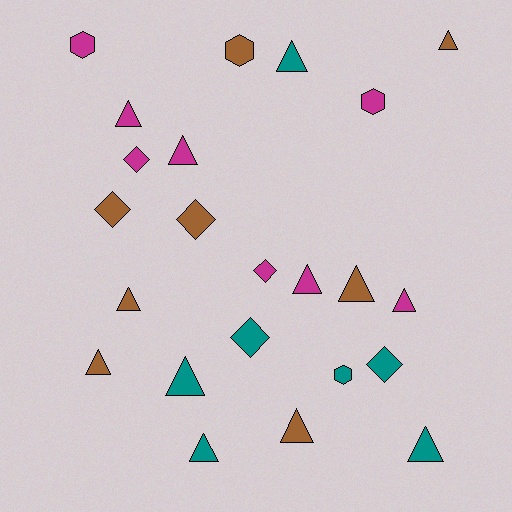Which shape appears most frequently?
Triangle, with 13 objects.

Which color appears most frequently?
Brown, with 8 objects.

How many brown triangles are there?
There are 5 brown triangles.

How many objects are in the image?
There are 23 objects.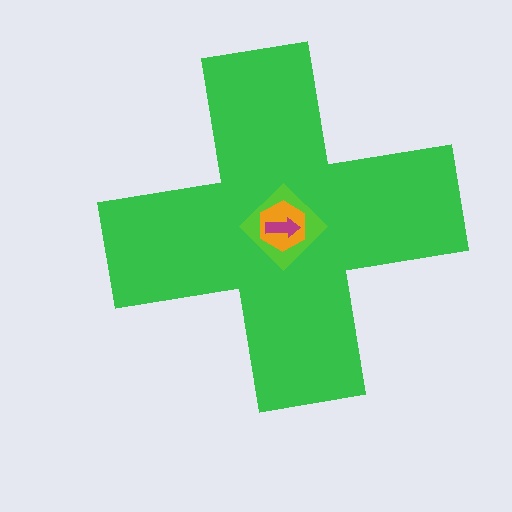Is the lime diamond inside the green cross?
Yes.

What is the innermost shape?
The magenta arrow.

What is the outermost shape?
The green cross.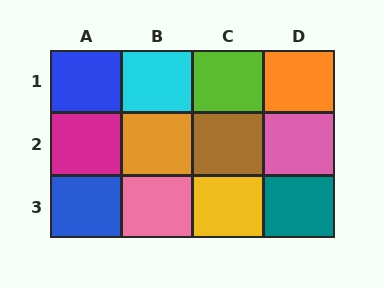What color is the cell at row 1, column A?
Blue.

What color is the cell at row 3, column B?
Pink.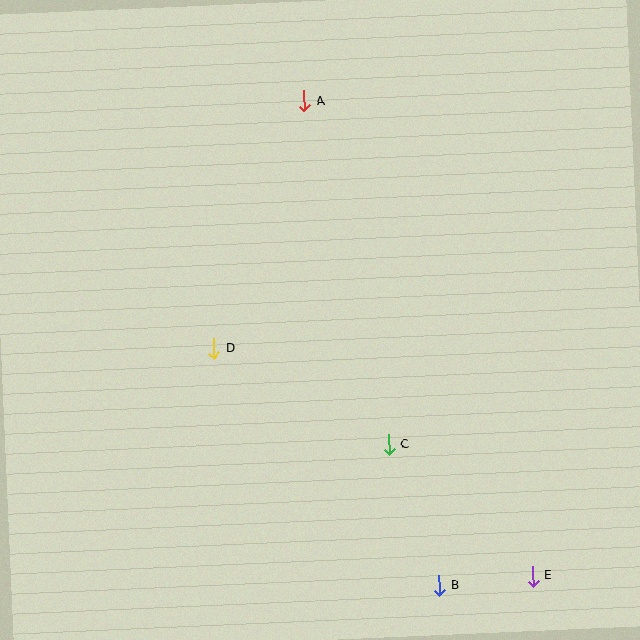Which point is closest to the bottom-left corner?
Point D is closest to the bottom-left corner.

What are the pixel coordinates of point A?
Point A is at (304, 101).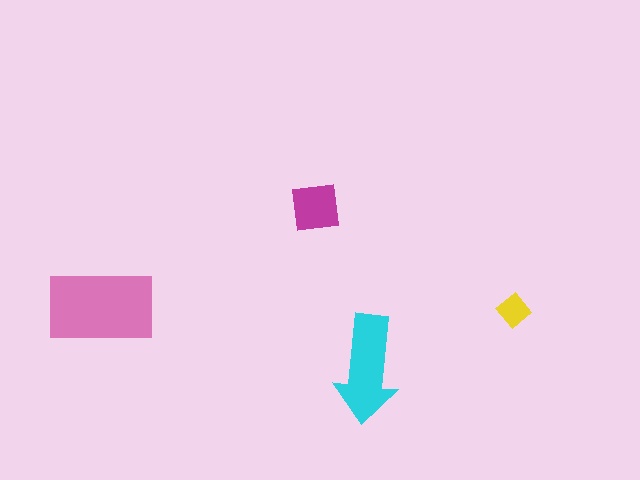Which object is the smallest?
The yellow diamond.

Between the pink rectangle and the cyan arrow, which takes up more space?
The pink rectangle.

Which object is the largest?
The pink rectangle.